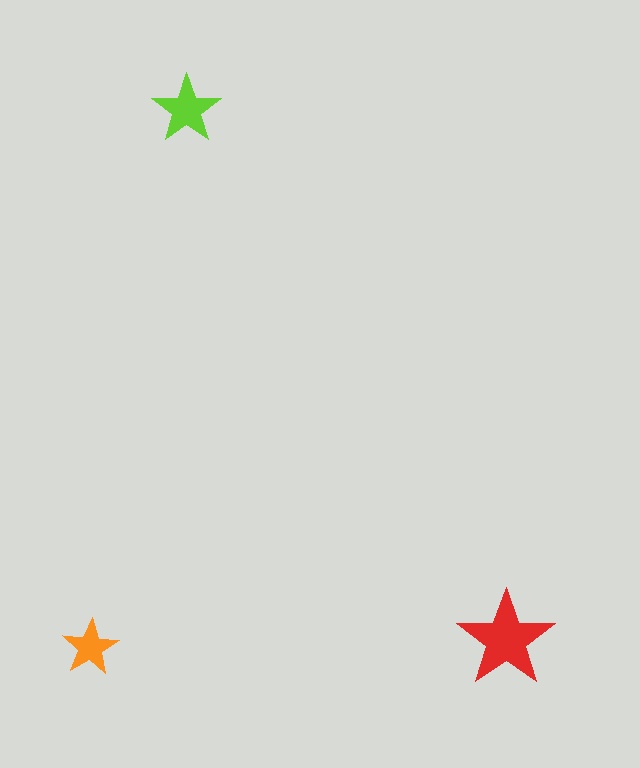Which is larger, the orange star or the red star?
The red one.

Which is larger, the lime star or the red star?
The red one.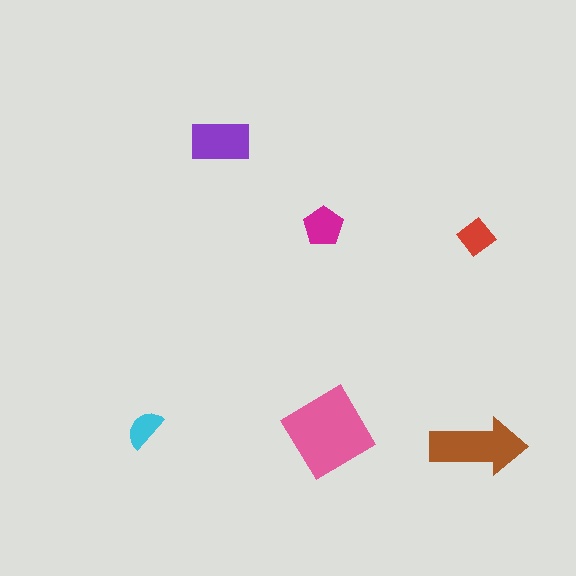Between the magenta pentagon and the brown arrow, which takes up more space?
The brown arrow.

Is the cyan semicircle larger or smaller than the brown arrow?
Smaller.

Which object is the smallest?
The cyan semicircle.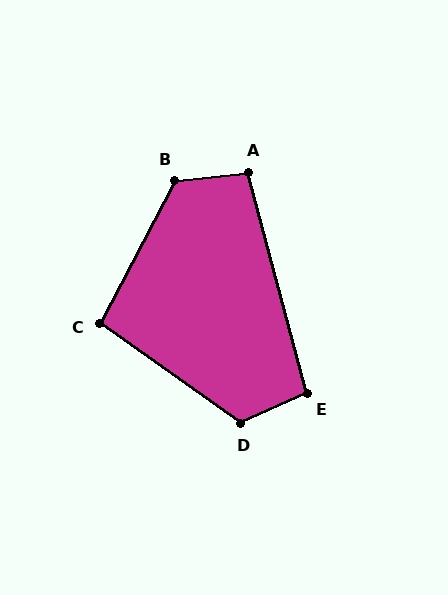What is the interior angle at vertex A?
Approximately 99 degrees (obtuse).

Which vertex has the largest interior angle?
B, at approximately 123 degrees.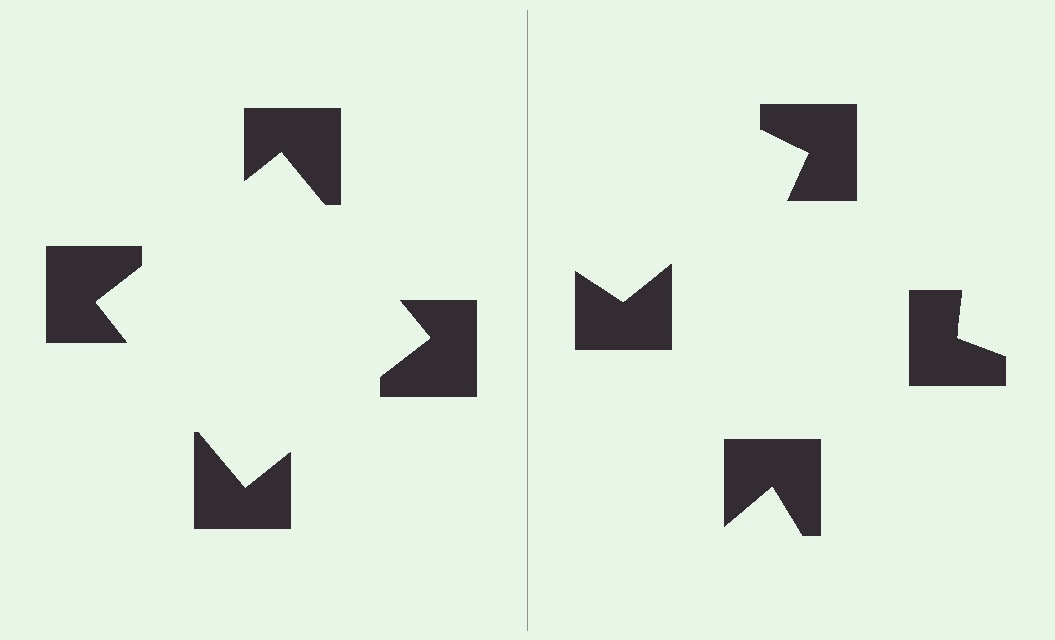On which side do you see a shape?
An illusory square appears on the left side. On the right side the wedge cuts are rotated, so no coherent shape forms.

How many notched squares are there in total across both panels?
8 — 4 on each side.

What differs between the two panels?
The notched squares are positioned identically on both sides; only the wedge orientations differ. On the left they align to a square; on the right they are misaligned.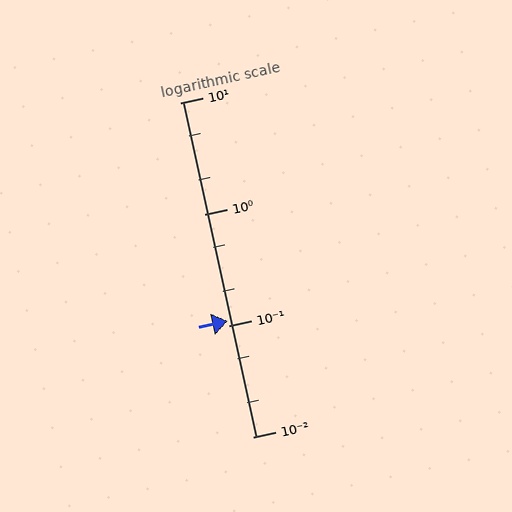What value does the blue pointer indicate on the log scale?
The pointer indicates approximately 0.11.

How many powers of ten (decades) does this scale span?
The scale spans 3 decades, from 0.01 to 10.